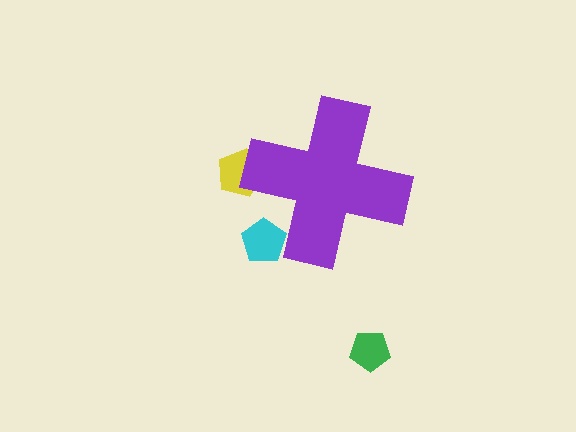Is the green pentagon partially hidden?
No, the green pentagon is fully visible.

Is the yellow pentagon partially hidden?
Yes, the yellow pentagon is partially hidden behind the purple cross.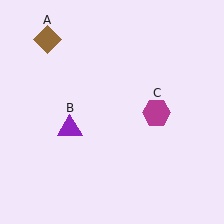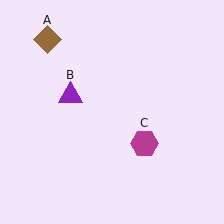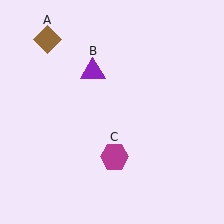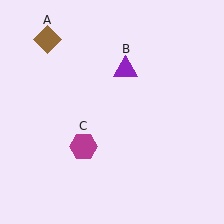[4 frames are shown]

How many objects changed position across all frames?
2 objects changed position: purple triangle (object B), magenta hexagon (object C).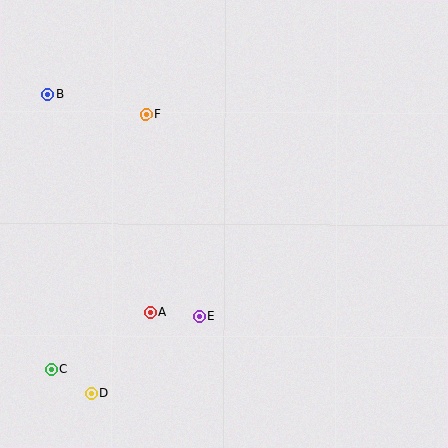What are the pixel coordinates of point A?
Point A is at (150, 312).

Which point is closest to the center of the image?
Point E at (199, 316) is closest to the center.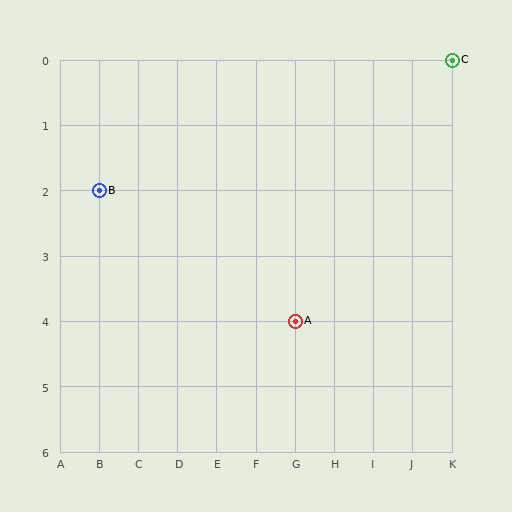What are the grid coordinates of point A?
Point A is at grid coordinates (G, 4).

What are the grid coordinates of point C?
Point C is at grid coordinates (K, 0).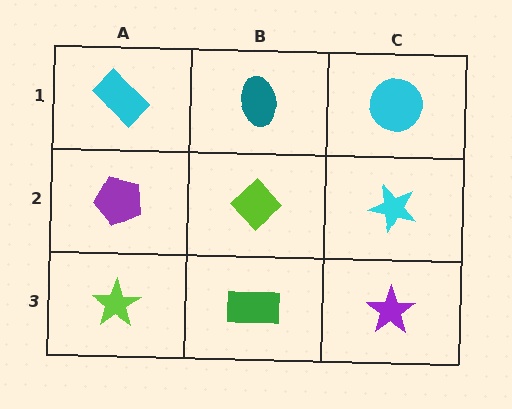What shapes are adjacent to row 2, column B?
A teal ellipse (row 1, column B), a green rectangle (row 3, column B), a purple pentagon (row 2, column A), a cyan star (row 2, column C).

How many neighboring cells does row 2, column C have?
3.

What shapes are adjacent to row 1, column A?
A purple pentagon (row 2, column A), a teal ellipse (row 1, column B).